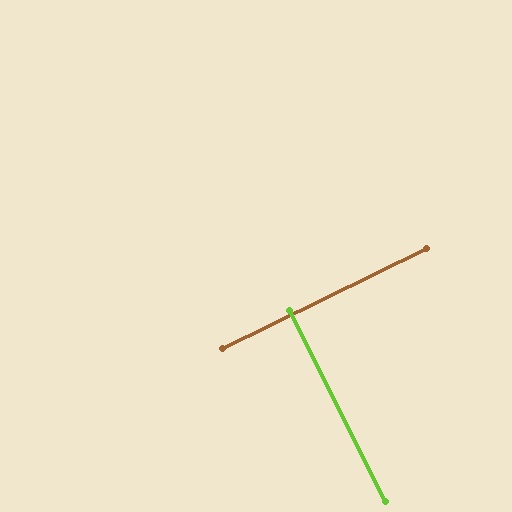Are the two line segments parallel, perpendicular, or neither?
Perpendicular — they meet at approximately 89°.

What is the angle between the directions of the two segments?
Approximately 89 degrees.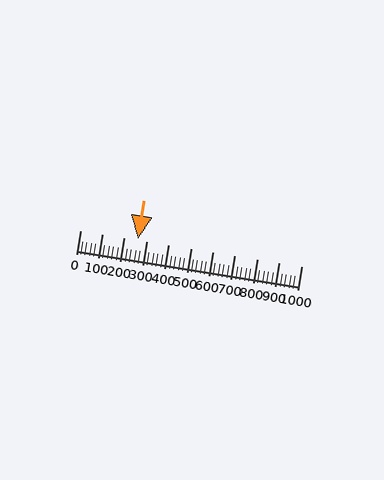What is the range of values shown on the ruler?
The ruler shows values from 0 to 1000.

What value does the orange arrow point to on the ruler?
The orange arrow points to approximately 260.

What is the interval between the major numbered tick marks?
The major tick marks are spaced 100 units apart.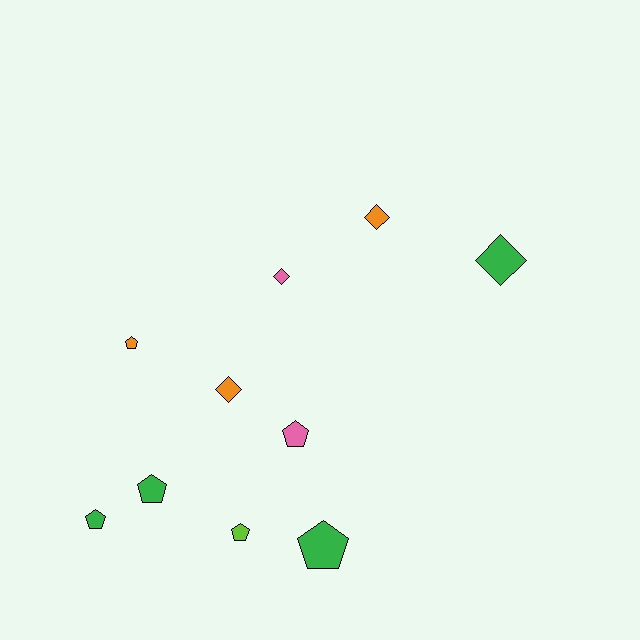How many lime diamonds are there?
There are no lime diamonds.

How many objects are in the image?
There are 10 objects.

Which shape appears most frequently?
Pentagon, with 6 objects.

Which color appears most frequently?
Green, with 4 objects.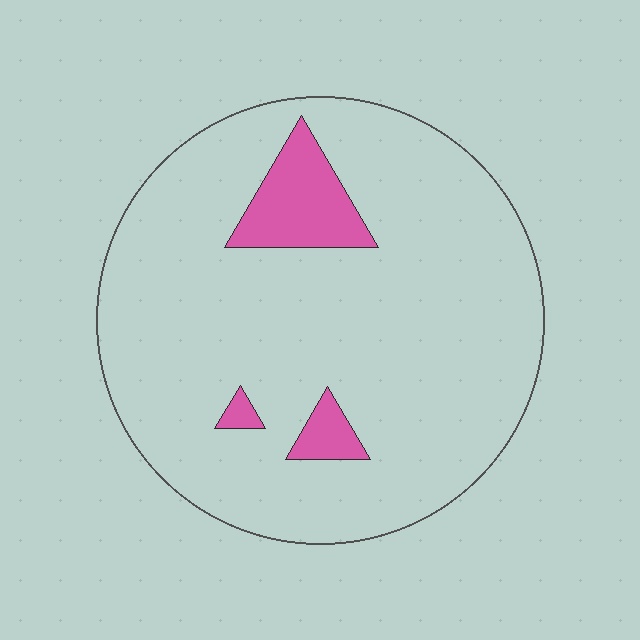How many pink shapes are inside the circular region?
3.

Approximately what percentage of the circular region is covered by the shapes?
Approximately 10%.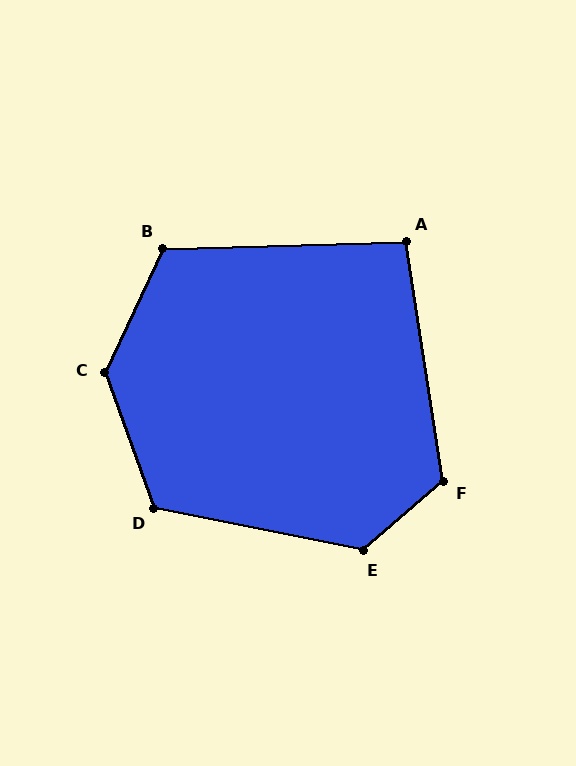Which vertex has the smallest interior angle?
A, at approximately 97 degrees.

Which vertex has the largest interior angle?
C, at approximately 135 degrees.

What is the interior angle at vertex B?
Approximately 117 degrees (obtuse).